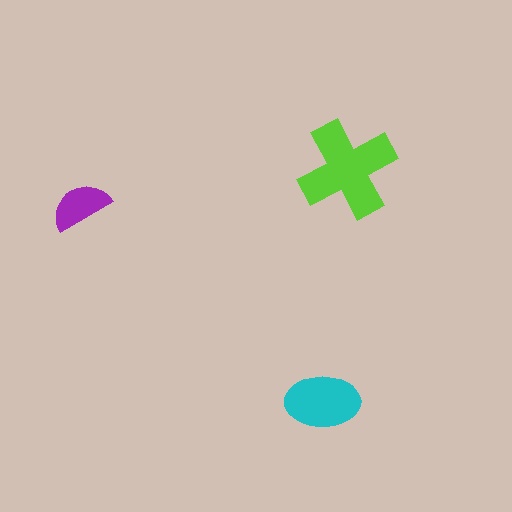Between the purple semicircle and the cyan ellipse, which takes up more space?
The cyan ellipse.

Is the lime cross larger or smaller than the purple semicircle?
Larger.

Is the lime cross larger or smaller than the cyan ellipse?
Larger.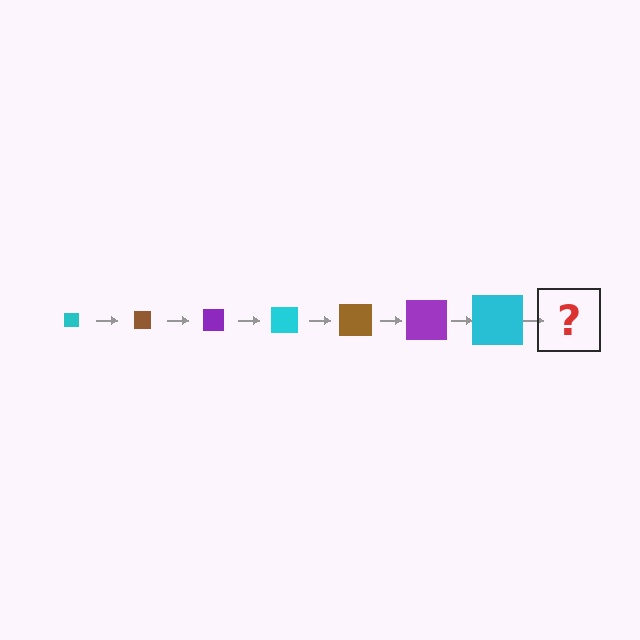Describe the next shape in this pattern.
It should be a brown square, larger than the previous one.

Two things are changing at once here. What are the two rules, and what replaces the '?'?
The two rules are that the square grows larger each step and the color cycles through cyan, brown, and purple. The '?' should be a brown square, larger than the previous one.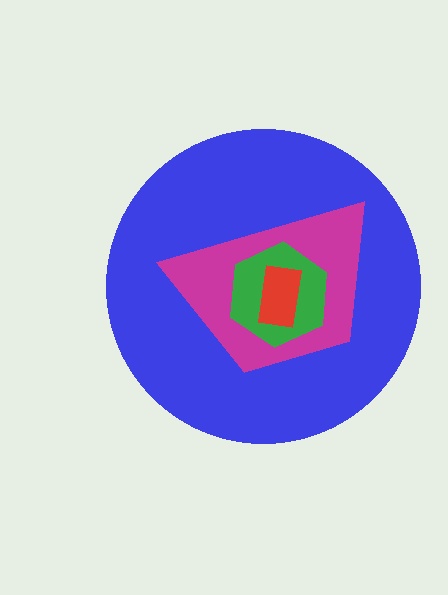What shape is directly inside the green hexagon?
The red rectangle.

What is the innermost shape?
The red rectangle.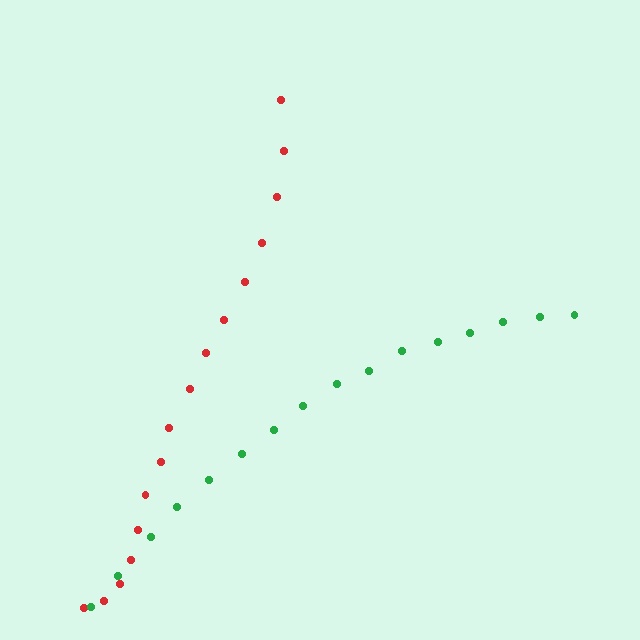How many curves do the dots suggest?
There are 2 distinct paths.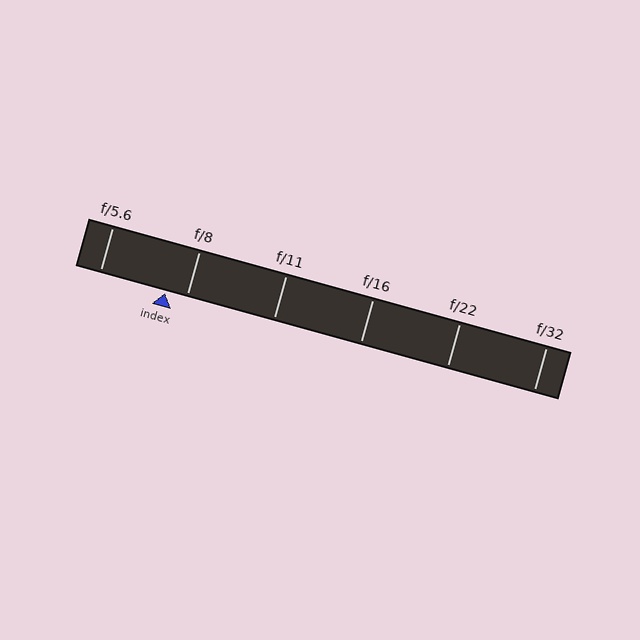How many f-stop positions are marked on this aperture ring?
There are 6 f-stop positions marked.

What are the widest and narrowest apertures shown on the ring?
The widest aperture shown is f/5.6 and the narrowest is f/32.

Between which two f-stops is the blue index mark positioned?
The index mark is between f/5.6 and f/8.